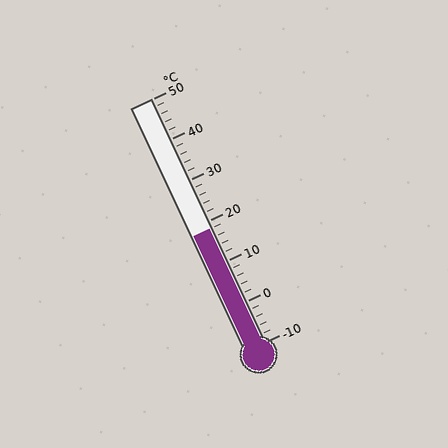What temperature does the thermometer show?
The thermometer shows approximately 18°C.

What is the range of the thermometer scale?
The thermometer scale ranges from -10°C to 50°C.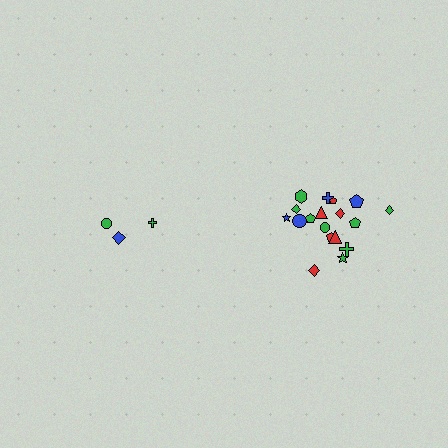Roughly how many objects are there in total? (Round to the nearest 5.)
Roughly 20 objects in total.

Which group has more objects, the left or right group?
The right group.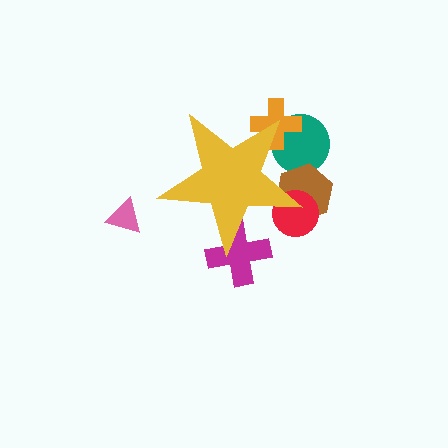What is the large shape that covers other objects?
A yellow star.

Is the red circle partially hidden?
Yes, the red circle is partially hidden behind the yellow star.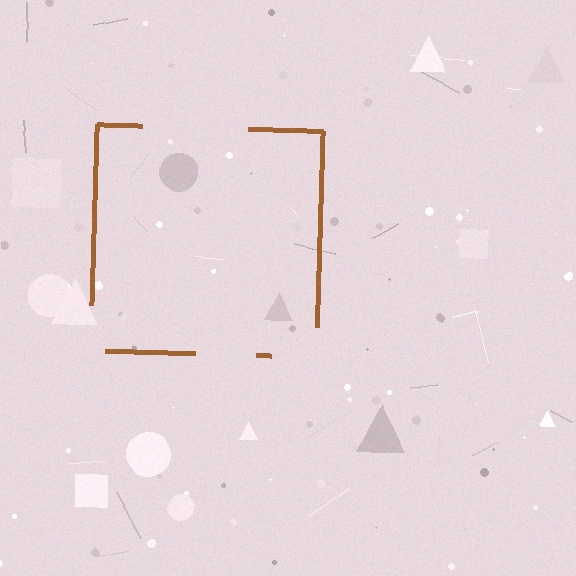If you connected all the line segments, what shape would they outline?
They would outline a square.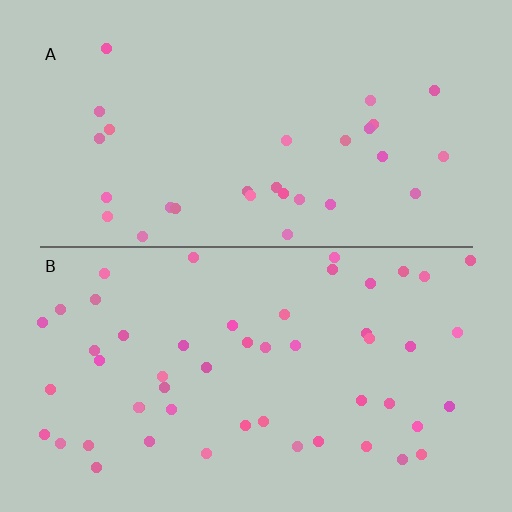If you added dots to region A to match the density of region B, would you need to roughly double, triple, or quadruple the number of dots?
Approximately double.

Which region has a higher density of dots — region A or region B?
B (the bottom).